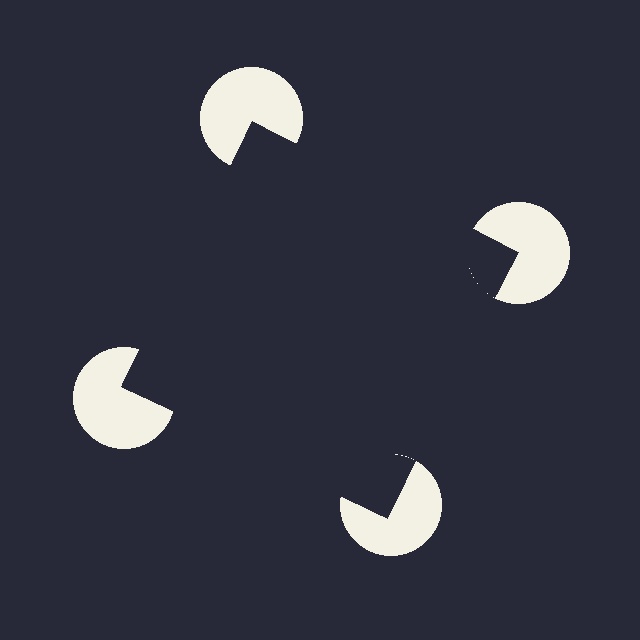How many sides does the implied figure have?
4 sides.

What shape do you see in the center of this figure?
An illusory square — its edges are inferred from the aligned wedge cuts in the pac-man discs, not physically drawn.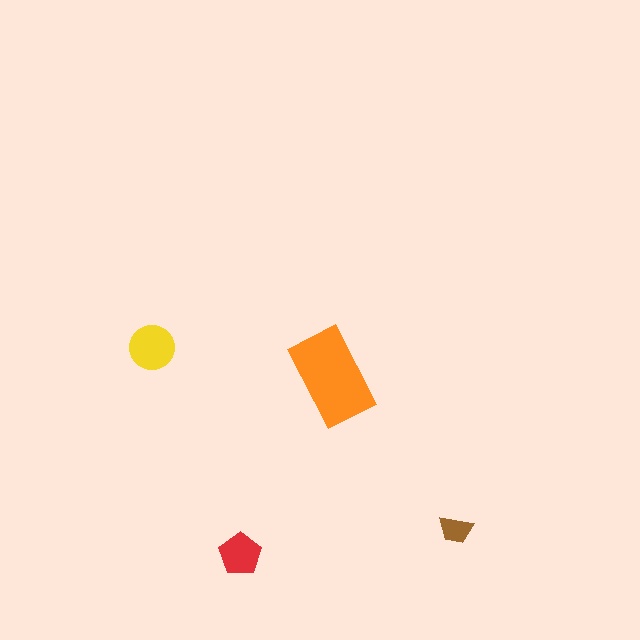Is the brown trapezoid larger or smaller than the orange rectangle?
Smaller.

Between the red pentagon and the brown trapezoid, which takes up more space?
The red pentagon.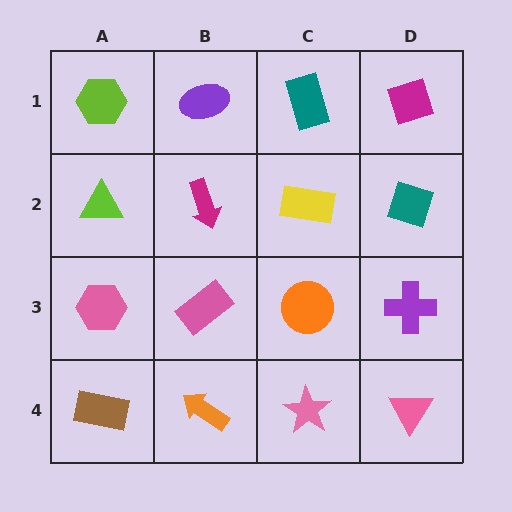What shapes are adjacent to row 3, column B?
A magenta arrow (row 2, column B), an orange arrow (row 4, column B), a pink hexagon (row 3, column A), an orange circle (row 3, column C).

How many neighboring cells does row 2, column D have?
3.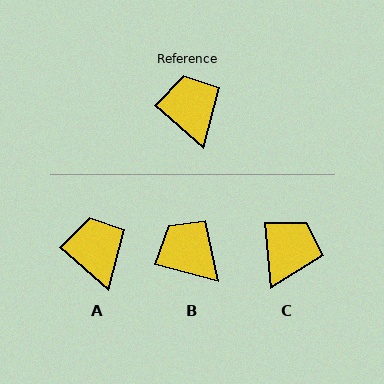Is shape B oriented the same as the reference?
No, it is off by about 27 degrees.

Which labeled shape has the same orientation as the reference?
A.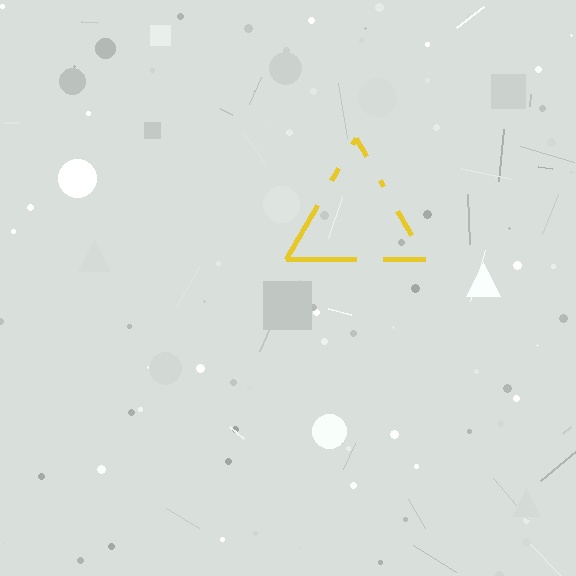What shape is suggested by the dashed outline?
The dashed outline suggests a triangle.